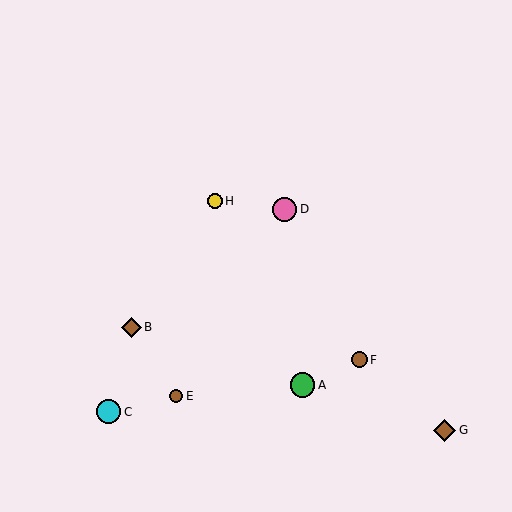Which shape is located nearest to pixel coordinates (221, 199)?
The yellow circle (labeled H) at (215, 201) is nearest to that location.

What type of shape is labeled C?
Shape C is a cyan circle.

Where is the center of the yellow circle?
The center of the yellow circle is at (215, 201).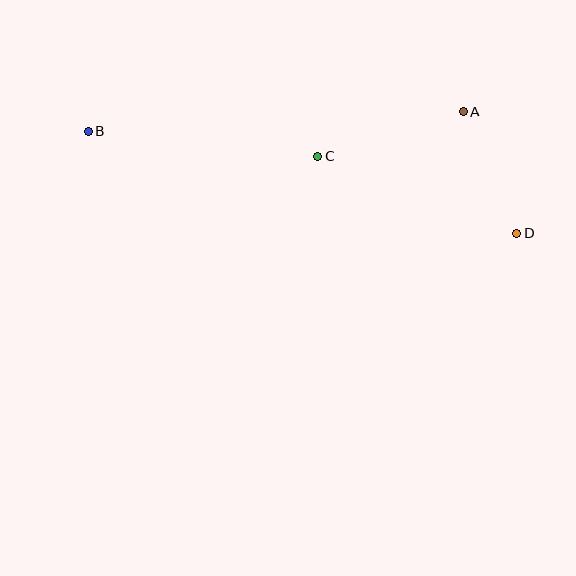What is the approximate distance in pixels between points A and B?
The distance between A and B is approximately 375 pixels.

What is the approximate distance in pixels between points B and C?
The distance between B and C is approximately 230 pixels.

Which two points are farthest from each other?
Points B and D are farthest from each other.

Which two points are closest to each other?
Points A and D are closest to each other.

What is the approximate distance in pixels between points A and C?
The distance between A and C is approximately 153 pixels.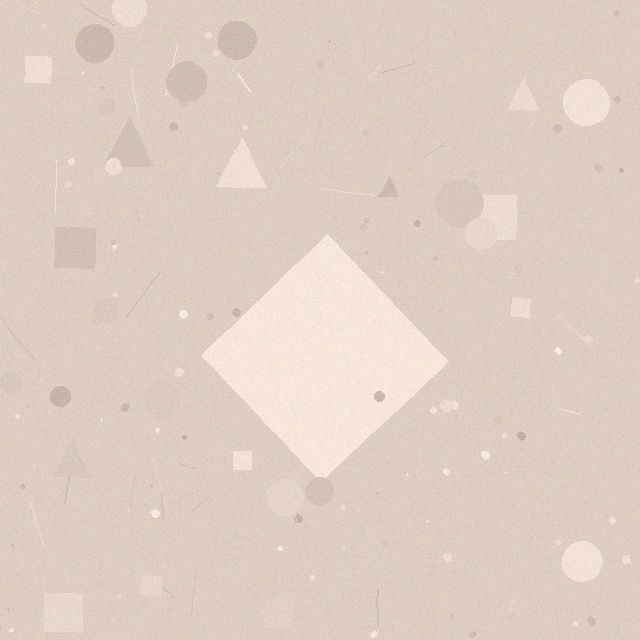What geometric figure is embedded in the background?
A diamond is embedded in the background.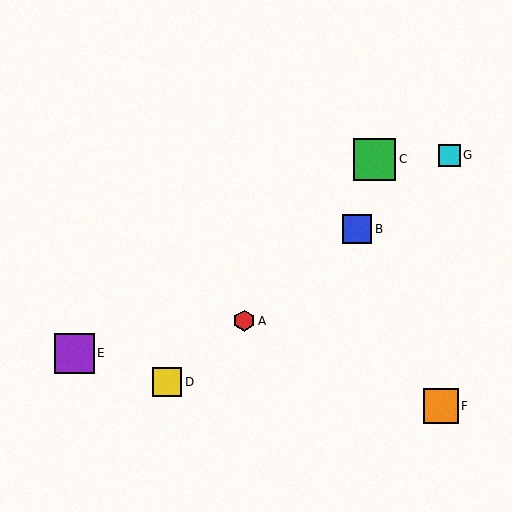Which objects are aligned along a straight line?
Objects A, B, D, G are aligned along a straight line.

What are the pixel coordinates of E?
Object E is at (74, 353).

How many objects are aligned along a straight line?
4 objects (A, B, D, G) are aligned along a straight line.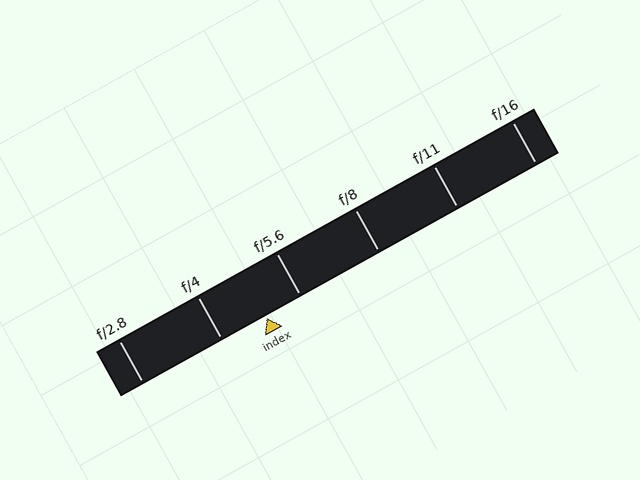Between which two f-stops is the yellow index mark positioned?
The index mark is between f/4 and f/5.6.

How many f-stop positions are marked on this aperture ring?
There are 6 f-stop positions marked.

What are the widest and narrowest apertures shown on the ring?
The widest aperture shown is f/2.8 and the narrowest is f/16.